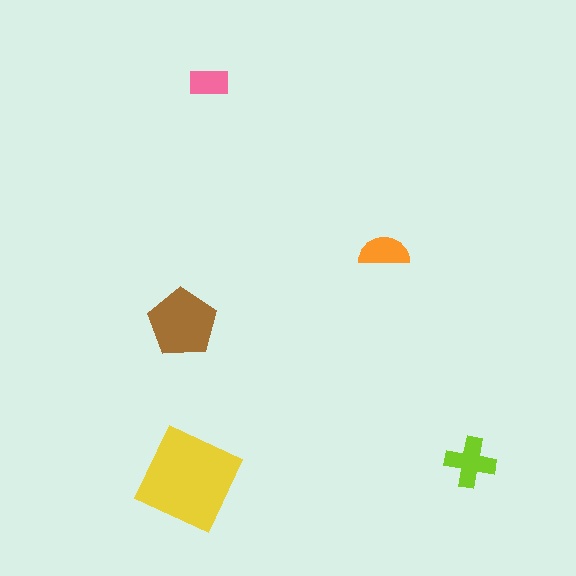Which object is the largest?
The yellow diamond.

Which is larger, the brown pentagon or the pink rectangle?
The brown pentagon.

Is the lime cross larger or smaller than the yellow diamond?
Smaller.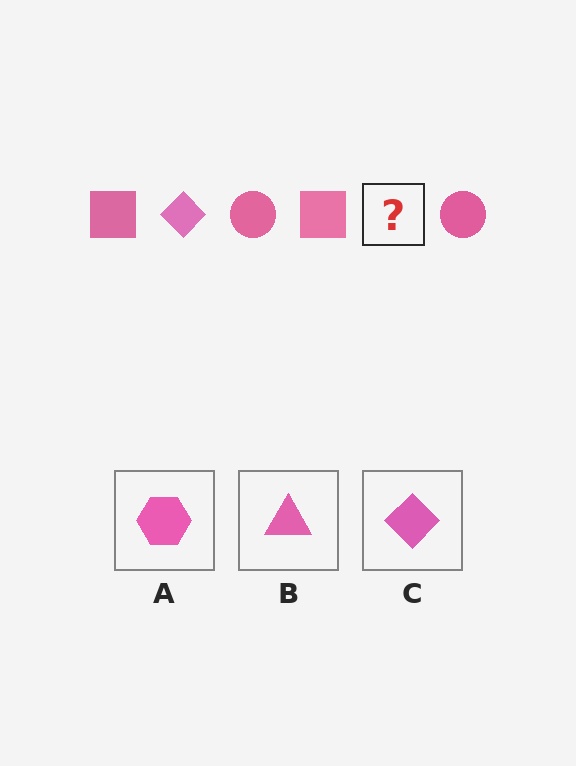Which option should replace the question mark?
Option C.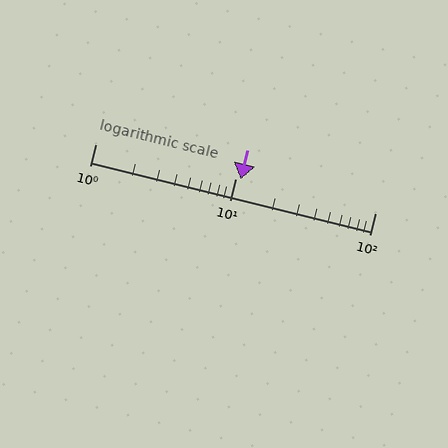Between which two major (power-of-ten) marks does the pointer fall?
The pointer is between 10 and 100.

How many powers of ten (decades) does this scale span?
The scale spans 2 decades, from 1 to 100.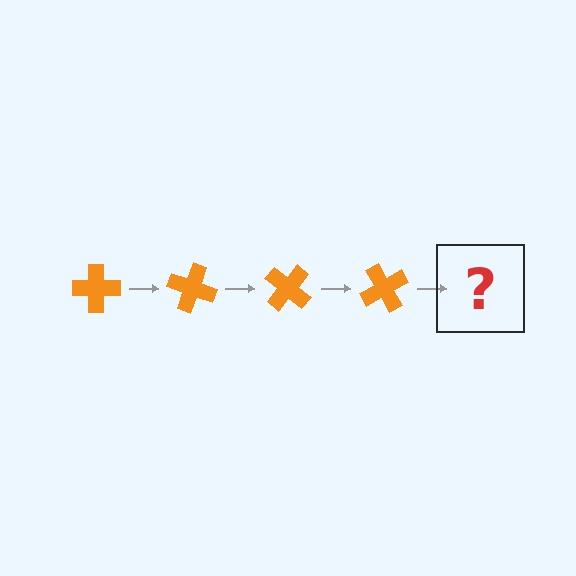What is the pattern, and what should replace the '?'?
The pattern is that the cross rotates 20 degrees each step. The '?' should be an orange cross rotated 80 degrees.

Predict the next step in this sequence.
The next step is an orange cross rotated 80 degrees.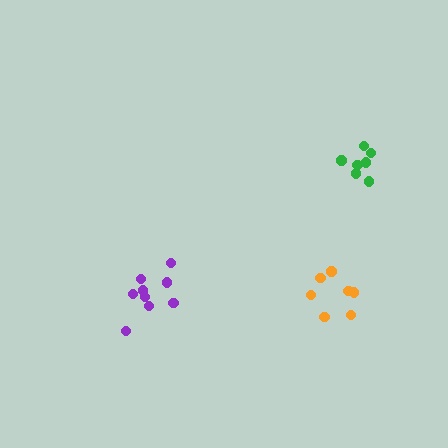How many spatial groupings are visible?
There are 3 spatial groupings.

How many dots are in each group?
Group 1: 7 dots, Group 2: 9 dots, Group 3: 7 dots (23 total).